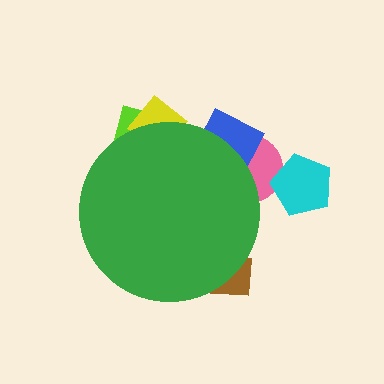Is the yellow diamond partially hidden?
Yes, the yellow diamond is partially hidden behind the green circle.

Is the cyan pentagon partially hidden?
No, the cyan pentagon is fully visible.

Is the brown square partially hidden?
Yes, the brown square is partially hidden behind the green circle.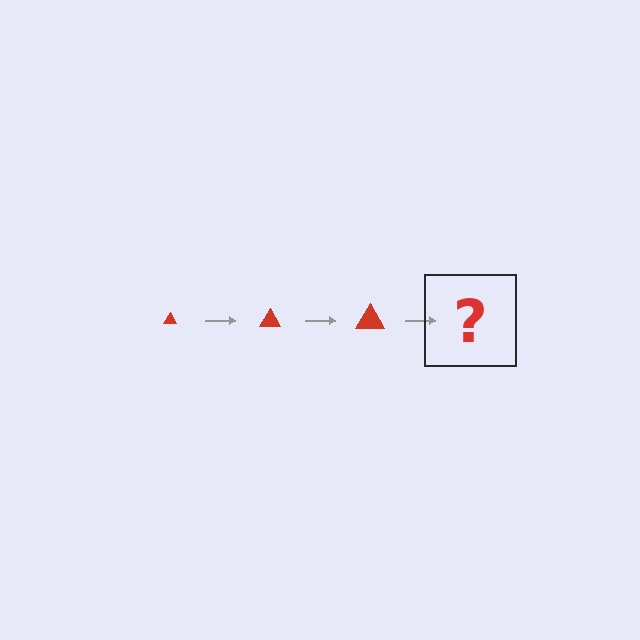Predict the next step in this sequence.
The next step is a red triangle, larger than the previous one.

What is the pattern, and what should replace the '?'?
The pattern is that the triangle gets progressively larger each step. The '?' should be a red triangle, larger than the previous one.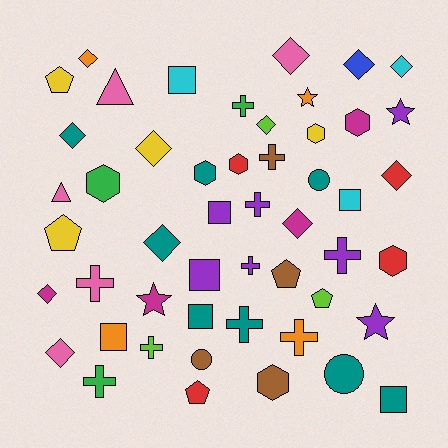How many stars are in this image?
There are 4 stars.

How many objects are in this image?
There are 50 objects.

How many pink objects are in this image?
There are 5 pink objects.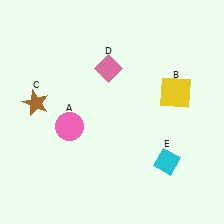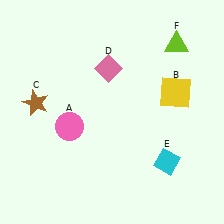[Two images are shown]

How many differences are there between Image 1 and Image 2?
There is 1 difference between the two images.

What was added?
A lime triangle (F) was added in Image 2.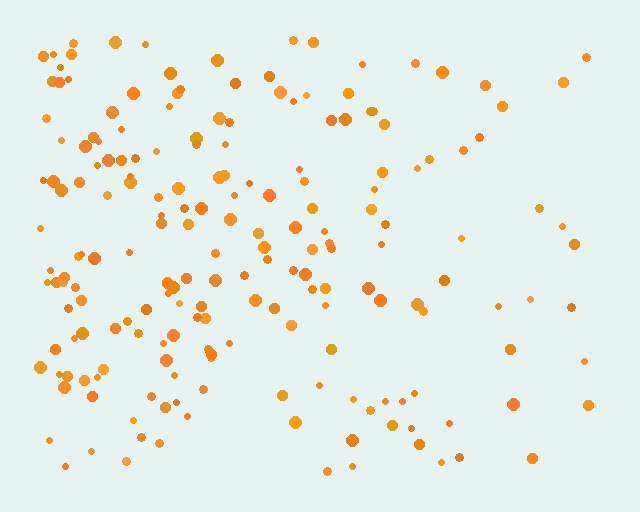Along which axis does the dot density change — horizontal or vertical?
Horizontal.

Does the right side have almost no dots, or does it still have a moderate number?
Still a moderate number, just noticeably fewer than the left.